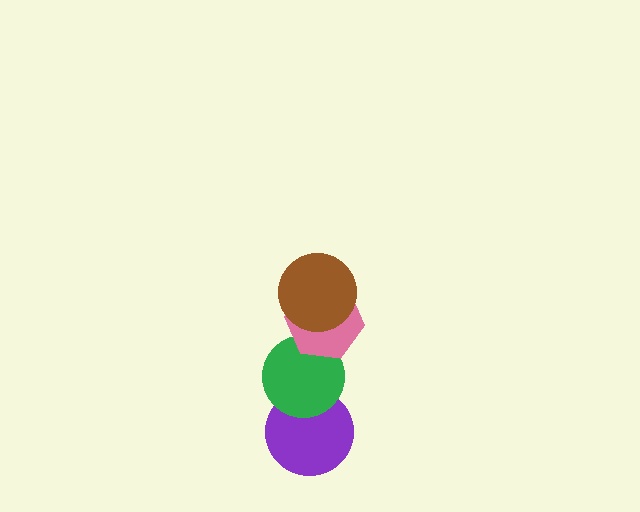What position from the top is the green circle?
The green circle is 3rd from the top.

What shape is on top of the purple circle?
The green circle is on top of the purple circle.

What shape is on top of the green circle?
The pink hexagon is on top of the green circle.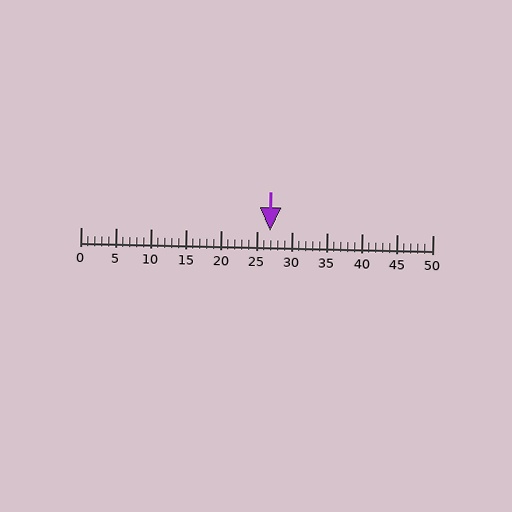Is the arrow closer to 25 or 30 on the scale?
The arrow is closer to 25.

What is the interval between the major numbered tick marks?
The major tick marks are spaced 5 units apart.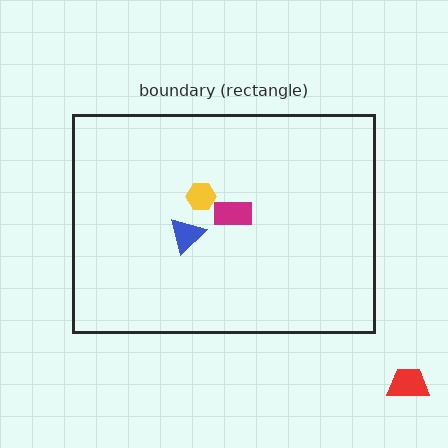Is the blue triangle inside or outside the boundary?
Inside.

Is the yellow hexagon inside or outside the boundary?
Inside.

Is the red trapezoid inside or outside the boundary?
Outside.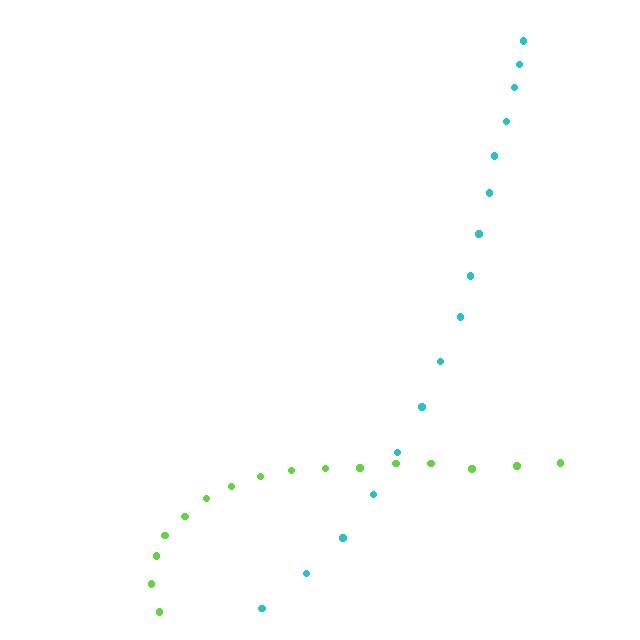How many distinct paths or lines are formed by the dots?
There are 2 distinct paths.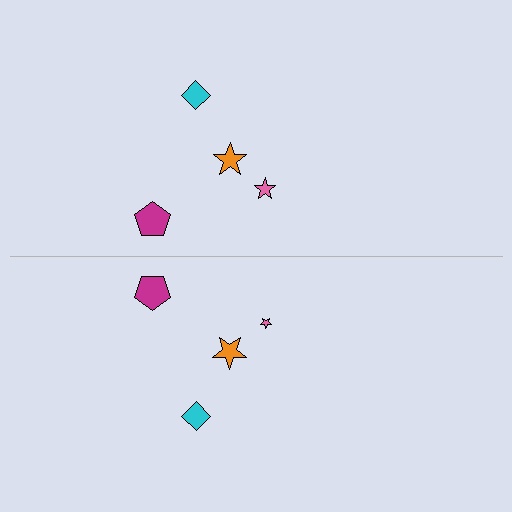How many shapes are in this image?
There are 8 shapes in this image.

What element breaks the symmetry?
The pink star on the bottom side has a different size than its mirror counterpart.